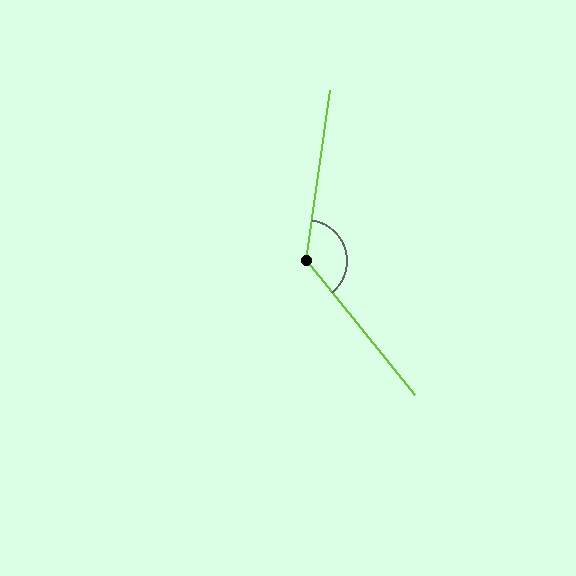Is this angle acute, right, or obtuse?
It is obtuse.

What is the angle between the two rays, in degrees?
Approximately 132 degrees.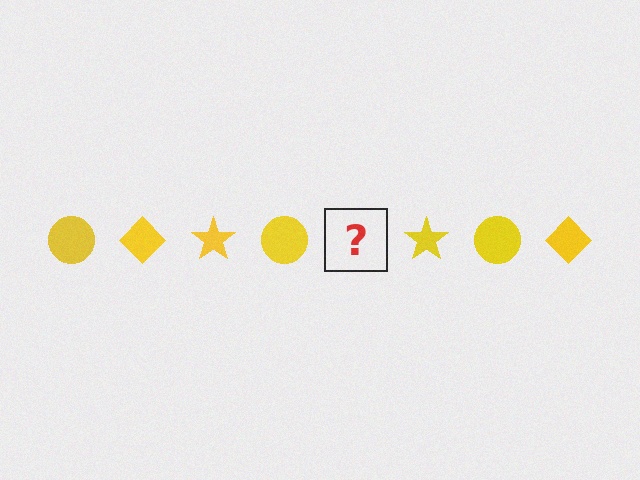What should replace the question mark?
The question mark should be replaced with a yellow diamond.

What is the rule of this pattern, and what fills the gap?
The rule is that the pattern cycles through circle, diamond, star shapes in yellow. The gap should be filled with a yellow diamond.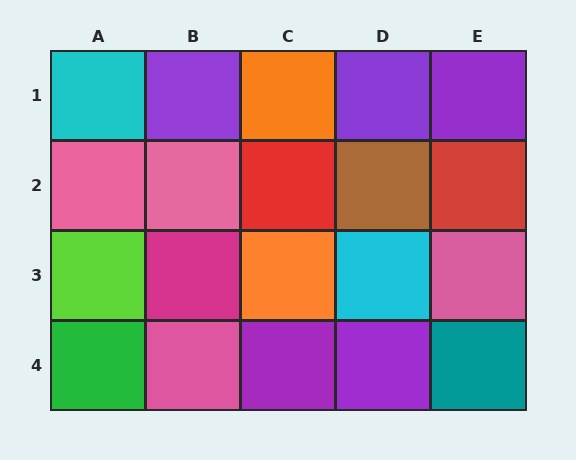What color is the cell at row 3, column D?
Cyan.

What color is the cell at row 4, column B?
Pink.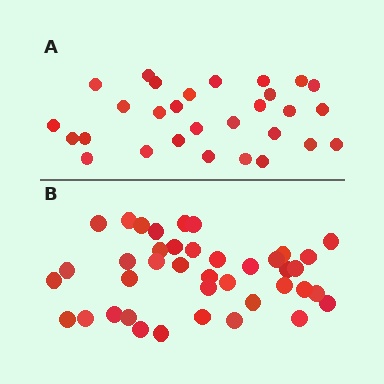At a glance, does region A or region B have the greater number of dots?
Region B (the bottom region) has more dots.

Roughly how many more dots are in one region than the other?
Region B has roughly 12 or so more dots than region A.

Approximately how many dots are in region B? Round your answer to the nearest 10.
About 40 dots.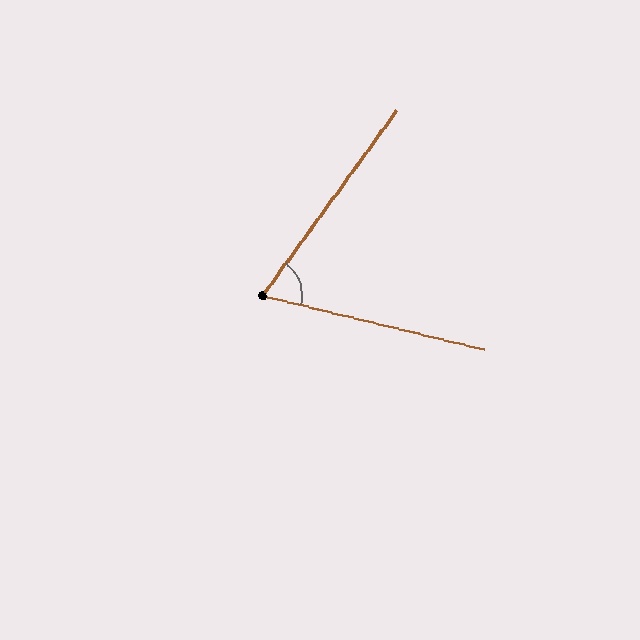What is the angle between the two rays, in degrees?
Approximately 67 degrees.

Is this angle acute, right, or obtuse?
It is acute.